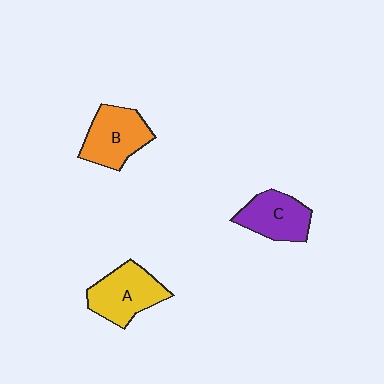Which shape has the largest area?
Shape A (yellow).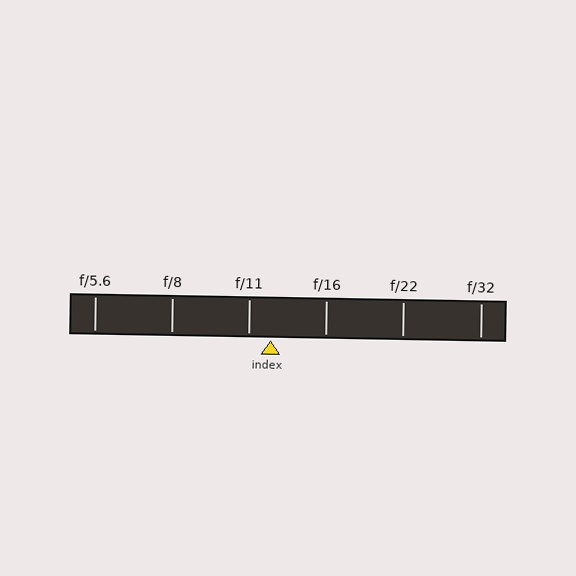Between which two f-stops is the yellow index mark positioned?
The index mark is between f/11 and f/16.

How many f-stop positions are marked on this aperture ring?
There are 6 f-stop positions marked.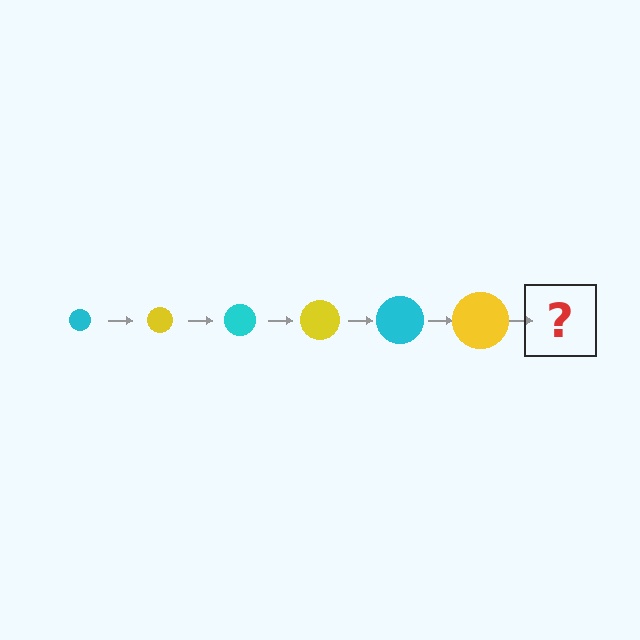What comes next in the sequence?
The next element should be a cyan circle, larger than the previous one.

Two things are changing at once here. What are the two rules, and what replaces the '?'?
The two rules are that the circle grows larger each step and the color cycles through cyan and yellow. The '?' should be a cyan circle, larger than the previous one.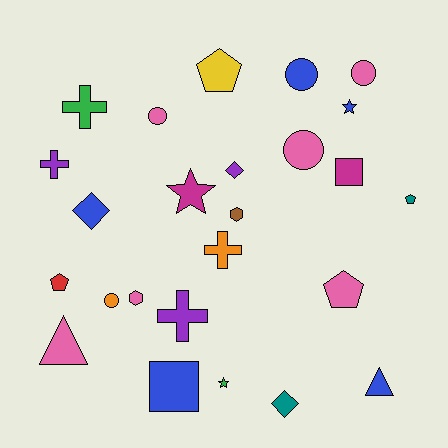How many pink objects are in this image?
There are 6 pink objects.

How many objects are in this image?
There are 25 objects.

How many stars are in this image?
There are 3 stars.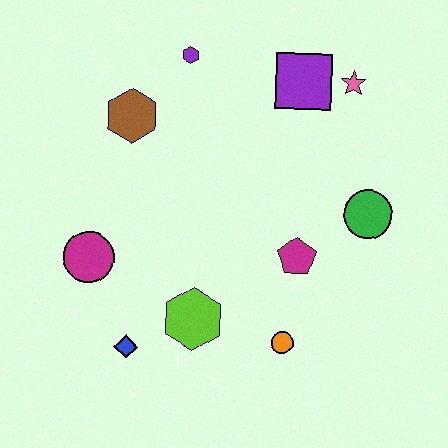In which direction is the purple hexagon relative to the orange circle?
The purple hexagon is above the orange circle.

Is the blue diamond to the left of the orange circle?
Yes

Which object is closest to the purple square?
The pink star is closest to the purple square.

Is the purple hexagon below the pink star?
No